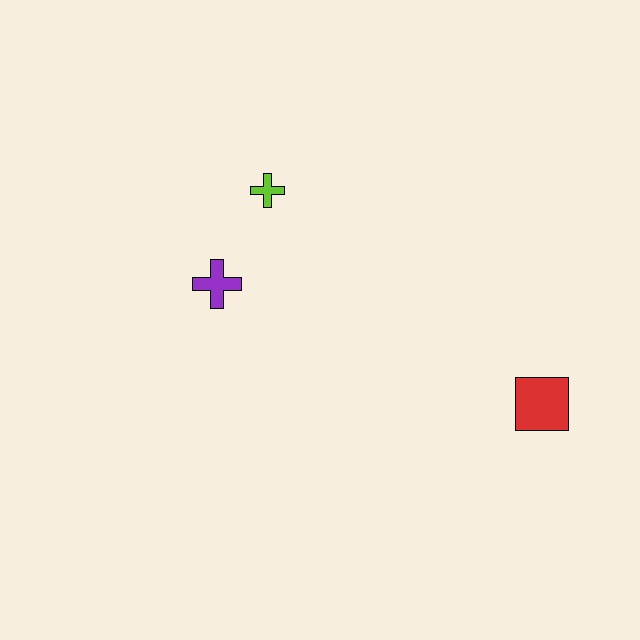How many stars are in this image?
There are no stars.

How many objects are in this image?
There are 3 objects.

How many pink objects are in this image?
There are no pink objects.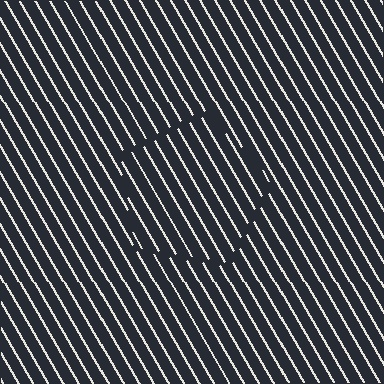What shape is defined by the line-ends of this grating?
An illusory pentagon. The interior of the shape contains the same grating, shifted by half a period — the contour is defined by the phase discontinuity where line-ends from the inner and outer gratings abut.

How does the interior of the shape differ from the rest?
The interior of the shape contains the same grating, shifted by half a period — the contour is defined by the phase discontinuity where line-ends from the inner and outer gratings abut.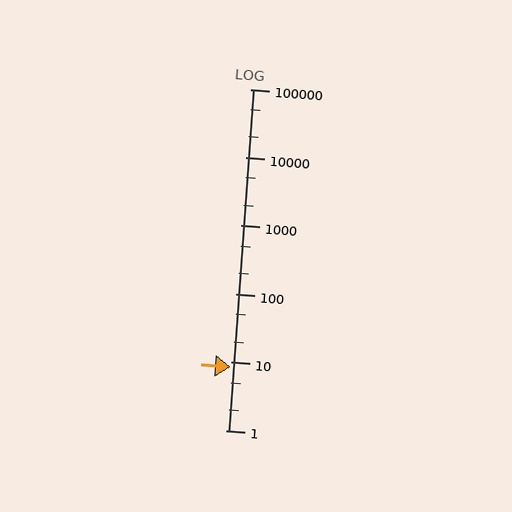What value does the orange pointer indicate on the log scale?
The pointer indicates approximately 8.5.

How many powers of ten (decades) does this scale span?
The scale spans 5 decades, from 1 to 100000.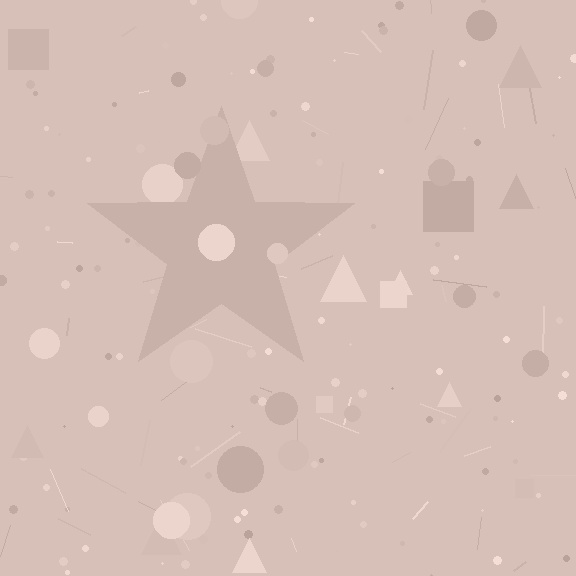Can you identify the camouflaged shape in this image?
The camouflaged shape is a star.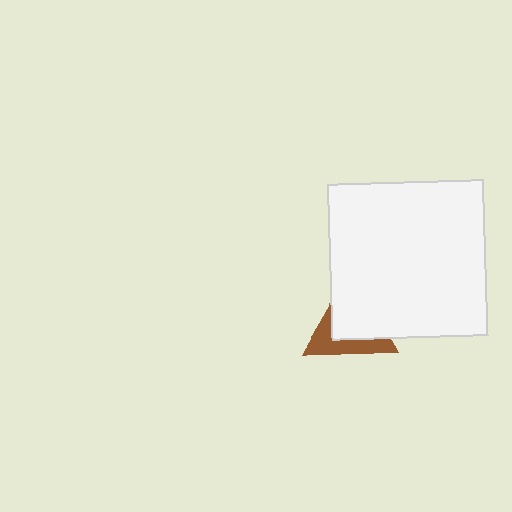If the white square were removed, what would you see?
You would see the complete brown triangle.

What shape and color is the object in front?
The object in front is a white square.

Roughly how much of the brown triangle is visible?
A small part of it is visible (roughly 41%).